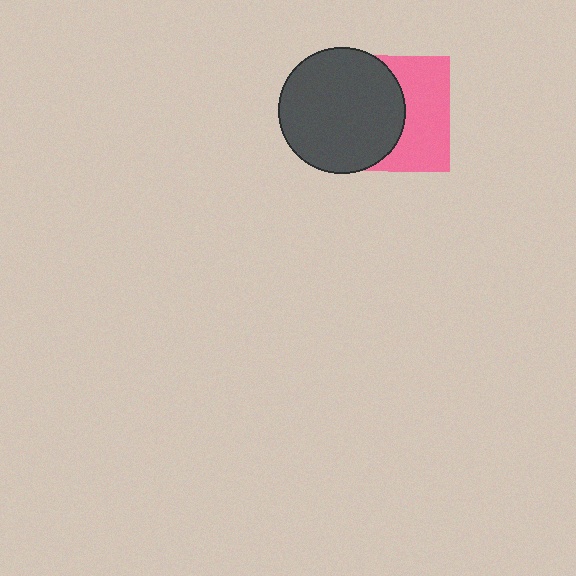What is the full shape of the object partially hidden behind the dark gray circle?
The partially hidden object is a pink square.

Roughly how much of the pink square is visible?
About half of it is visible (roughly 48%).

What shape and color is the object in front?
The object in front is a dark gray circle.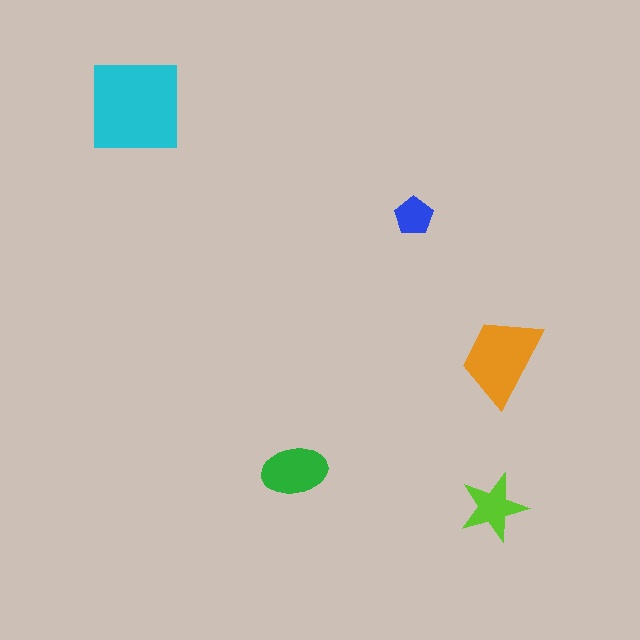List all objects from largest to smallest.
The cyan square, the orange trapezoid, the green ellipse, the lime star, the blue pentagon.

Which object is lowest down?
The lime star is bottommost.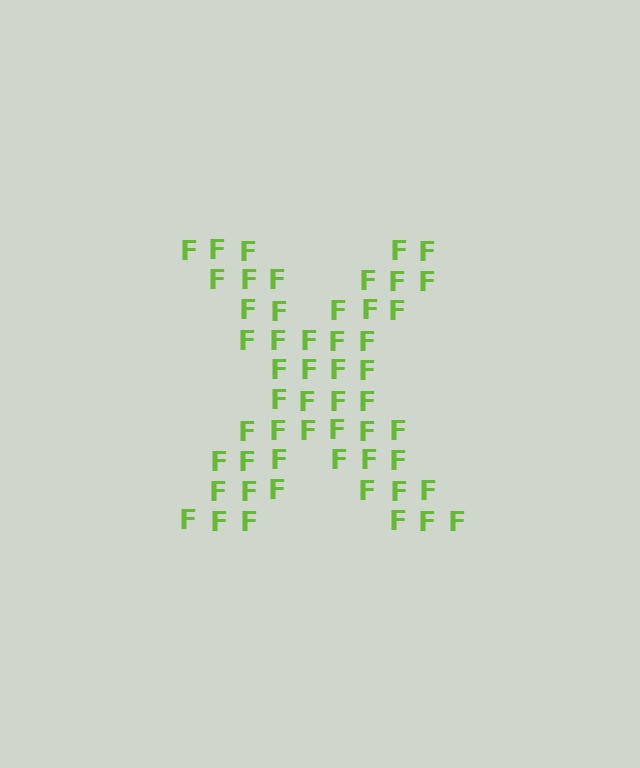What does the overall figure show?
The overall figure shows the letter X.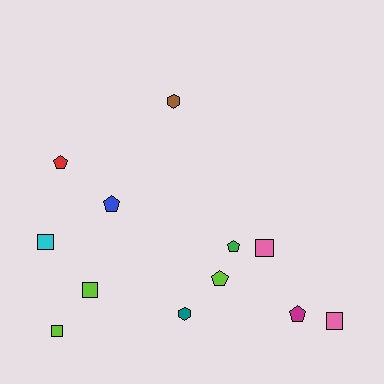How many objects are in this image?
There are 12 objects.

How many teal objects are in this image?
There is 1 teal object.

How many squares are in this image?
There are 5 squares.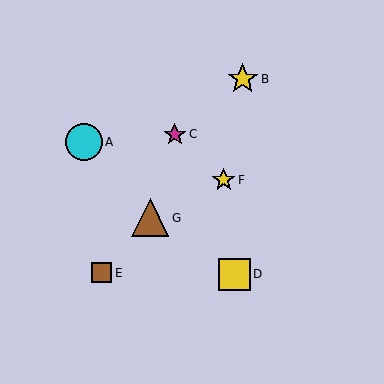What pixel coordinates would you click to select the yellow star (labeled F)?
Click at (224, 180) to select the yellow star F.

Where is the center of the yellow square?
The center of the yellow square is at (234, 274).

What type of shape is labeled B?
Shape B is a yellow star.